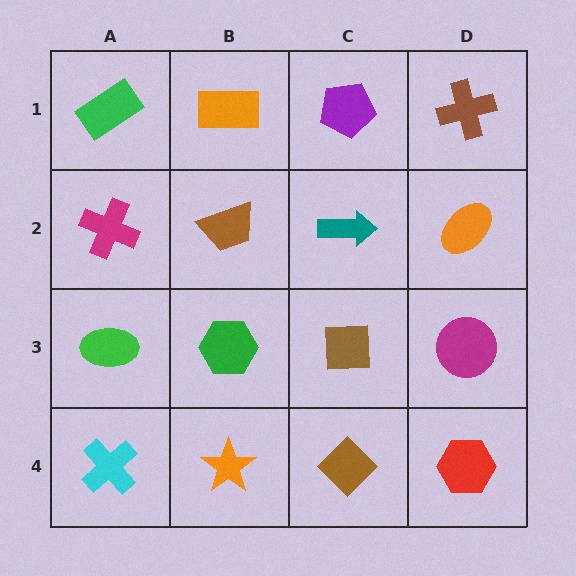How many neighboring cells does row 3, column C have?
4.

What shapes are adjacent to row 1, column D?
An orange ellipse (row 2, column D), a purple pentagon (row 1, column C).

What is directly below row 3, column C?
A brown diamond.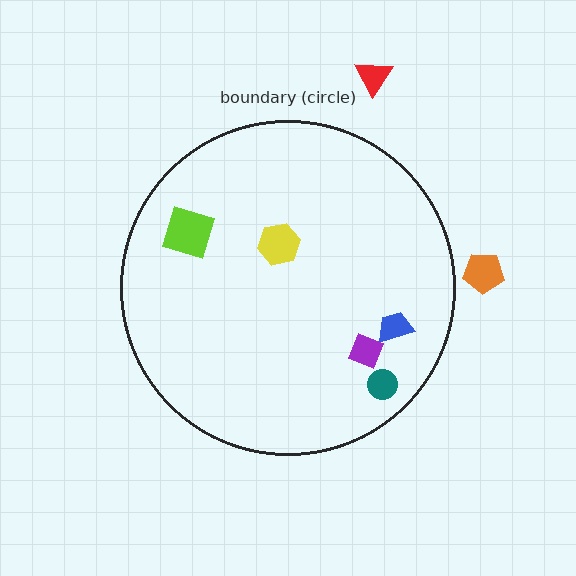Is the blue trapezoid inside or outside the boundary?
Inside.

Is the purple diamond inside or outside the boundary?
Inside.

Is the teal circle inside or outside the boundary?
Inside.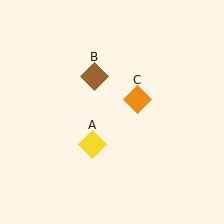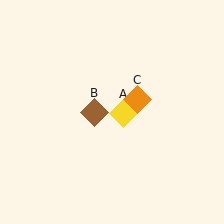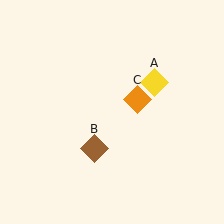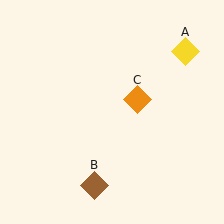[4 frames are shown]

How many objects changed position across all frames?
2 objects changed position: yellow diamond (object A), brown diamond (object B).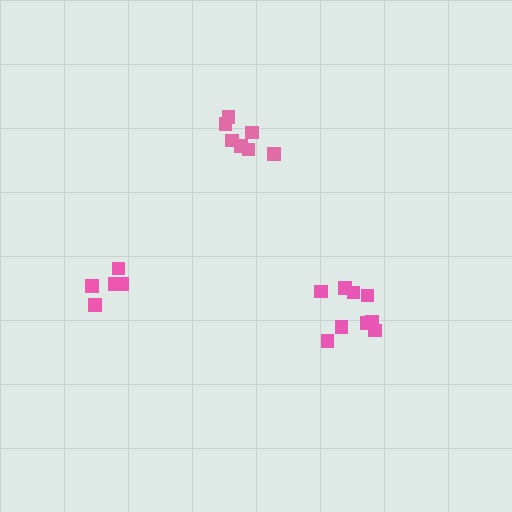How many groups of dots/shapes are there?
There are 3 groups.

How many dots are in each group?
Group 1: 7 dots, Group 2: 9 dots, Group 3: 5 dots (21 total).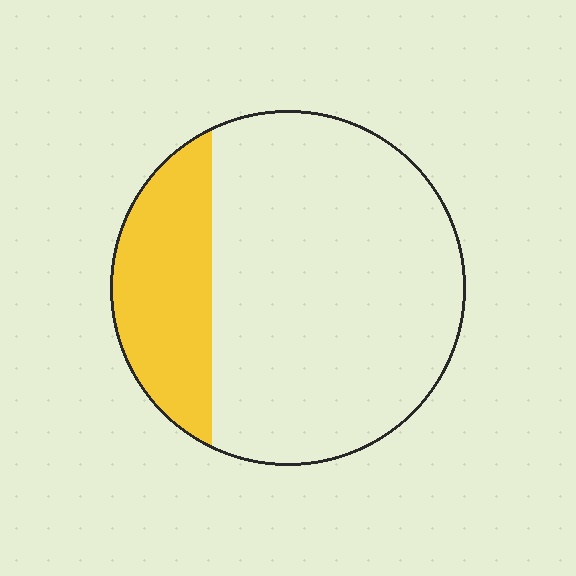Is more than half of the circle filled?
No.